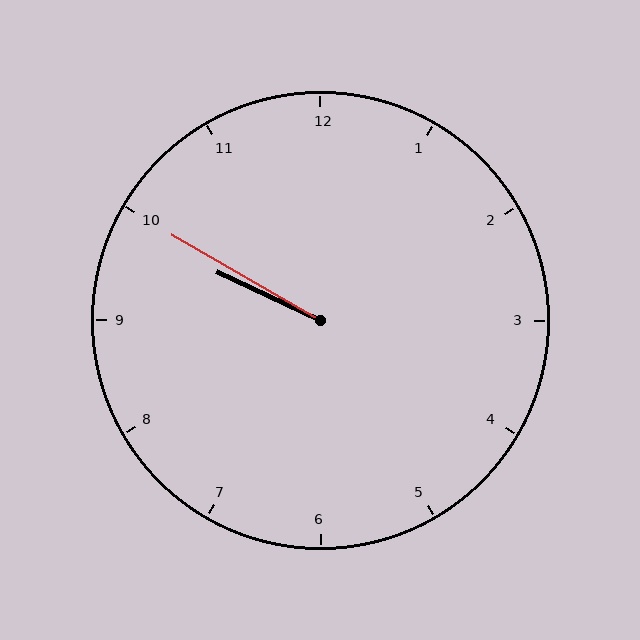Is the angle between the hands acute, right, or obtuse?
It is acute.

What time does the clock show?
9:50.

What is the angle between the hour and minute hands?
Approximately 5 degrees.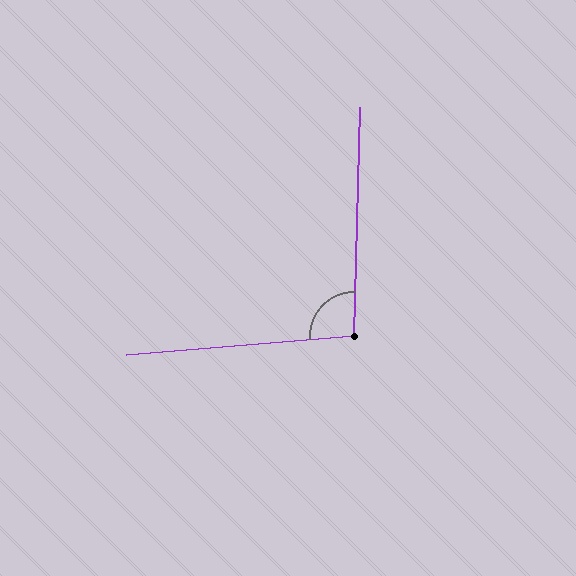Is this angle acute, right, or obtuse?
It is obtuse.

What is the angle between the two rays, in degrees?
Approximately 96 degrees.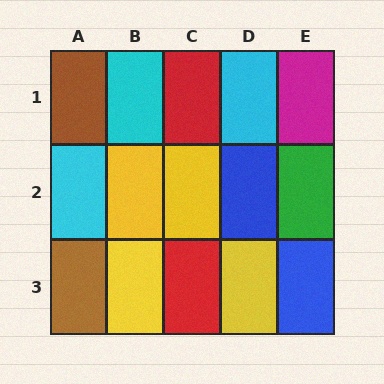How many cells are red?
2 cells are red.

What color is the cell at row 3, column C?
Red.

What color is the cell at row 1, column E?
Magenta.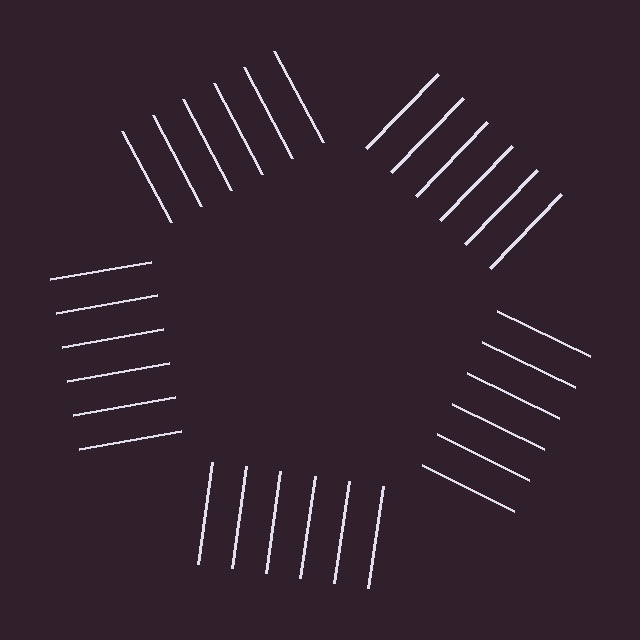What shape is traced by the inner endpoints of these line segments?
An illusory pentagon — the line segments terminate on its edges but no continuous stroke is drawn.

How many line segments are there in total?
30 — 6 along each of the 5 edges.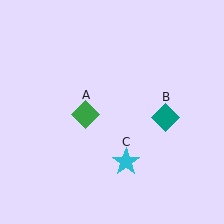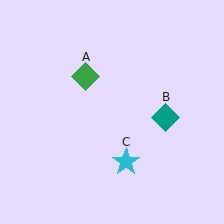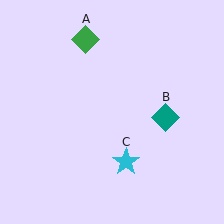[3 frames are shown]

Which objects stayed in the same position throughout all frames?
Teal diamond (object B) and cyan star (object C) remained stationary.